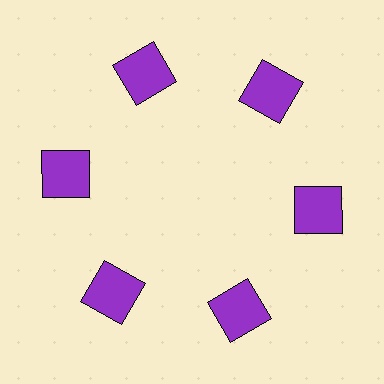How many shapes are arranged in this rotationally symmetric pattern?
There are 6 shapes, arranged in 6 groups of 1.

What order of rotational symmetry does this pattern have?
This pattern has 6-fold rotational symmetry.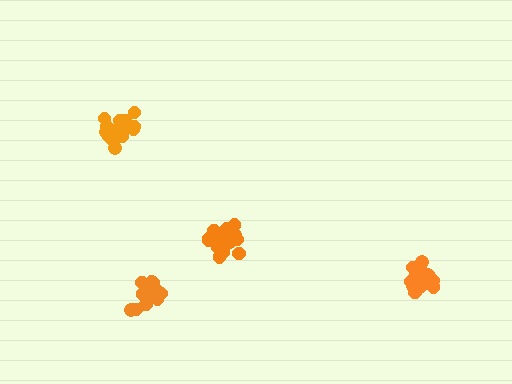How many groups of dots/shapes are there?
There are 4 groups.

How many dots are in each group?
Group 1: 19 dots, Group 2: 20 dots, Group 3: 19 dots, Group 4: 19 dots (77 total).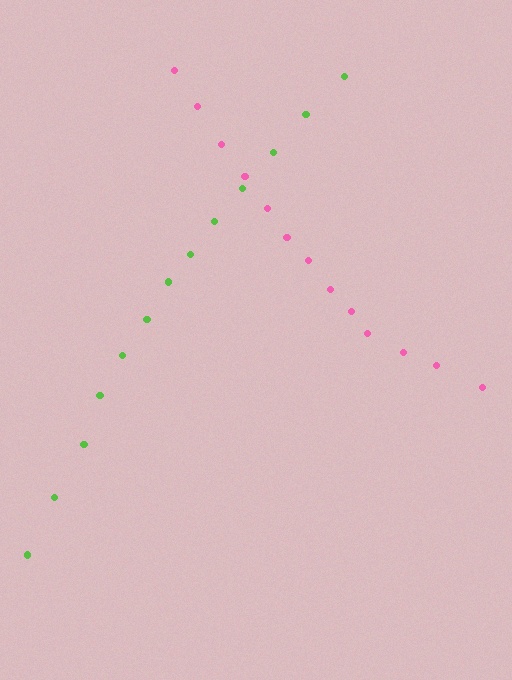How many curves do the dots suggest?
There are 2 distinct paths.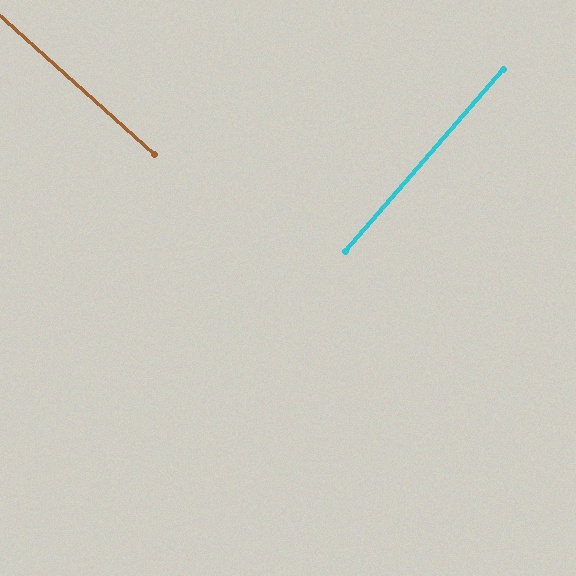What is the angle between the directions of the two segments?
Approximately 89 degrees.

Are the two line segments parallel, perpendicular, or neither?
Perpendicular — they meet at approximately 89°.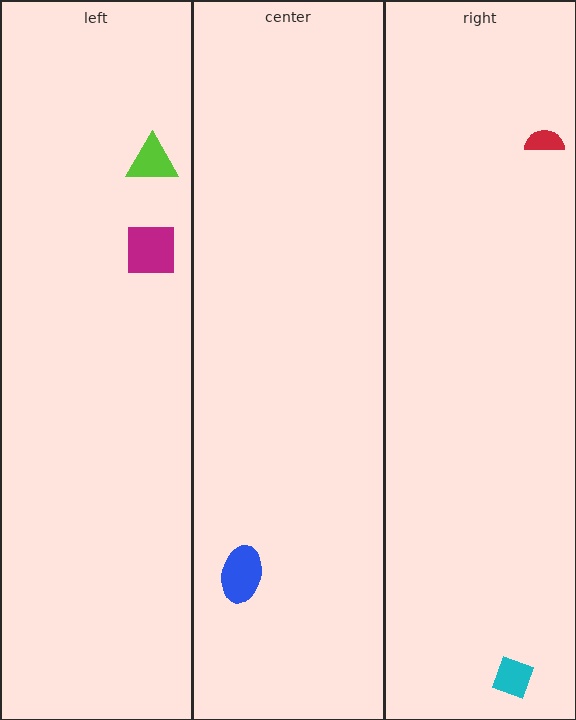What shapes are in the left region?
The magenta square, the lime triangle.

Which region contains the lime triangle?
The left region.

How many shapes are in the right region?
2.